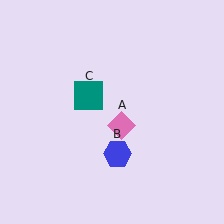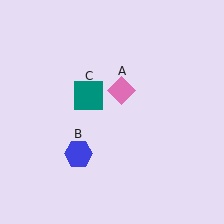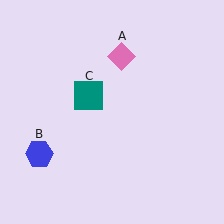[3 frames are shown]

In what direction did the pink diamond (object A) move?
The pink diamond (object A) moved up.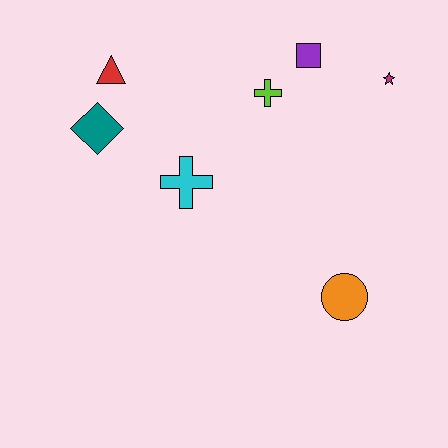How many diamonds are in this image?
There is 1 diamond.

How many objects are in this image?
There are 7 objects.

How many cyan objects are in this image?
There is 1 cyan object.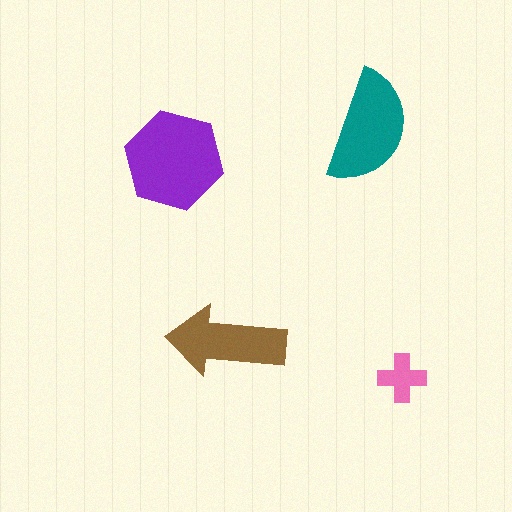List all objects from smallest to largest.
The pink cross, the brown arrow, the teal semicircle, the purple hexagon.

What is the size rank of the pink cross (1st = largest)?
4th.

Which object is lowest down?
The pink cross is bottommost.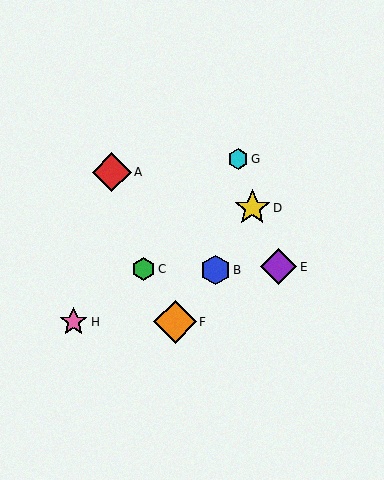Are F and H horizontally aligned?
Yes, both are at y≈322.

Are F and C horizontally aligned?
No, F is at y≈322 and C is at y≈269.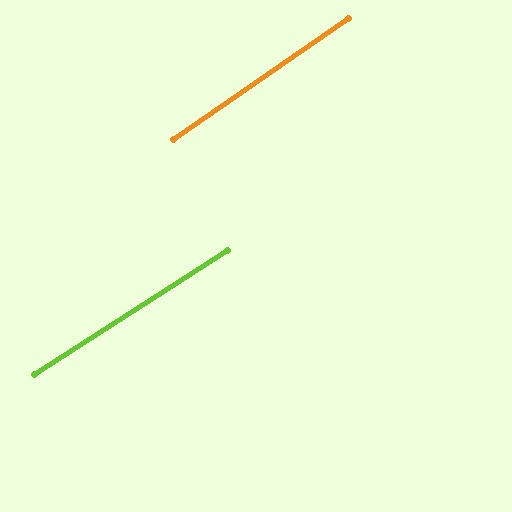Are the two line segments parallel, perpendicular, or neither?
Parallel — their directions differ by only 1.9°.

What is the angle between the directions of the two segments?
Approximately 2 degrees.